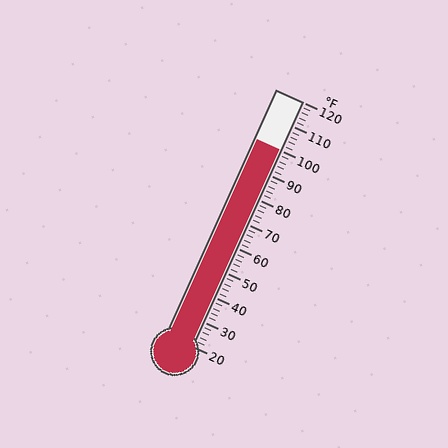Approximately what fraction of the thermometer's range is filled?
The thermometer is filled to approximately 80% of its range.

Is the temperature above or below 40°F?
The temperature is above 40°F.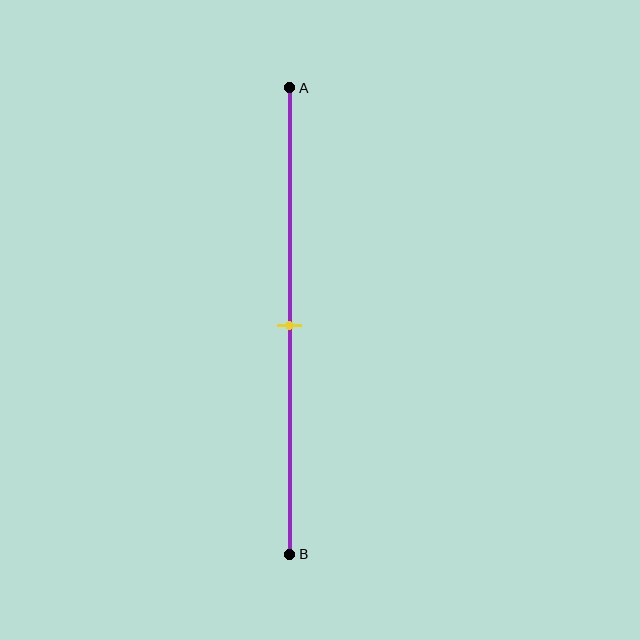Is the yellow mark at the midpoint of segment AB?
Yes, the mark is approximately at the midpoint.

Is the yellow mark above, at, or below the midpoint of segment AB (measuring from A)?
The yellow mark is approximately at the midpoint of segment AB.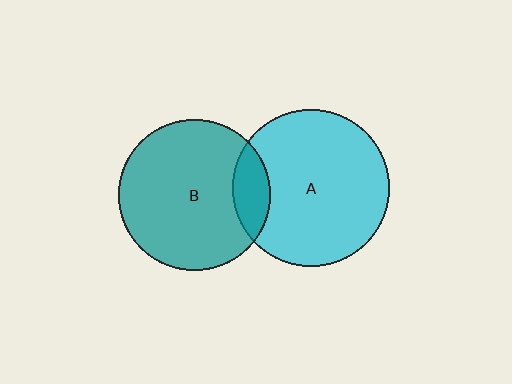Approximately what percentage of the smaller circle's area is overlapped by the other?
Approximately 15%.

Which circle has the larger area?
Circle A (cyan).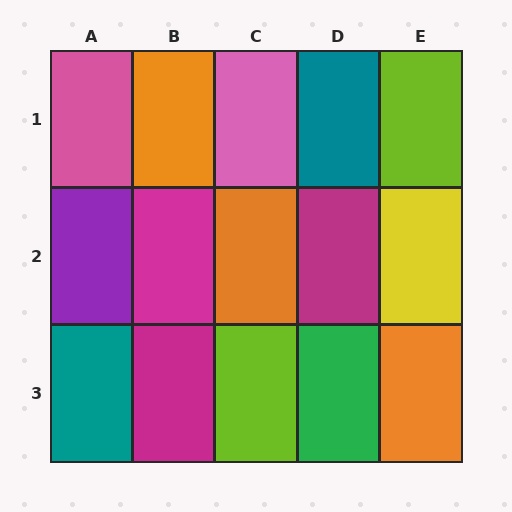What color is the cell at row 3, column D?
Green.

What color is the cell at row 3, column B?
Magenta.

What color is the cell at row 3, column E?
Orange.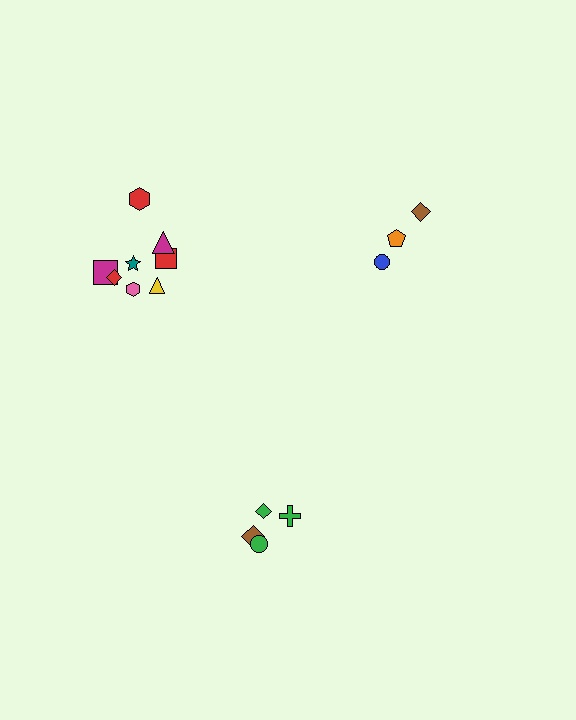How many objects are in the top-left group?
There are 8 objects.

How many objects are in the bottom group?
There are 4 objects.